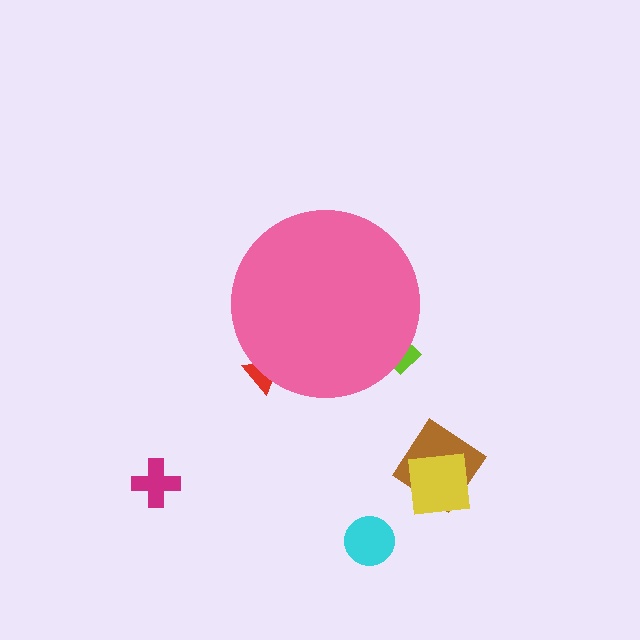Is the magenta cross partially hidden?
No, the magenta cross is fully visible.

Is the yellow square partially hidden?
No, the yellow square is fully visible.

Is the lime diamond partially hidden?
Yes, the lime diamond is partially hidden behind the pink circle.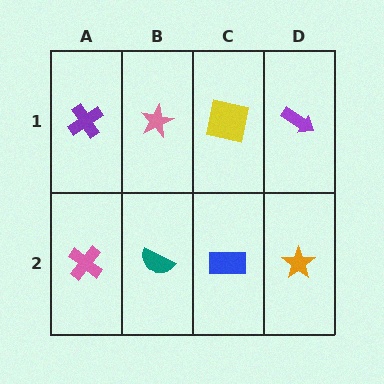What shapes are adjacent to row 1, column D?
An orange star (row 2, column D), a yellow square (row 1, column C).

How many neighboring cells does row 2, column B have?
3.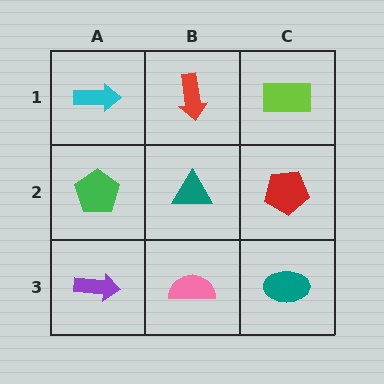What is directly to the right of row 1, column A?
A red arrow.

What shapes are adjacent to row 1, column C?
A red pentagon (row 2, column C), a red arrow (row 1, column B).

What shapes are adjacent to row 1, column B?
A teal triangle (row 2, column B), a cyan arrow (row 1, column A), a lime rectangle (row 1, column C).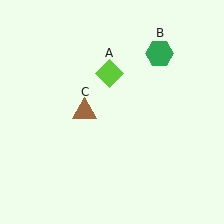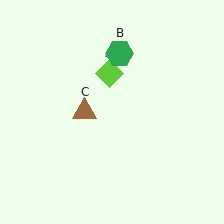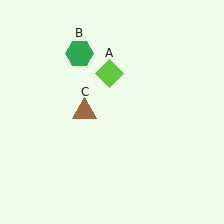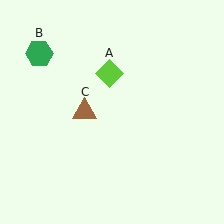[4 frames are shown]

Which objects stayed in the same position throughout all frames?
Lime diamond (object A) and brown triangle (object C) remained stationary.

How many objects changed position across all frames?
1 object changed position: green hexagon (object B).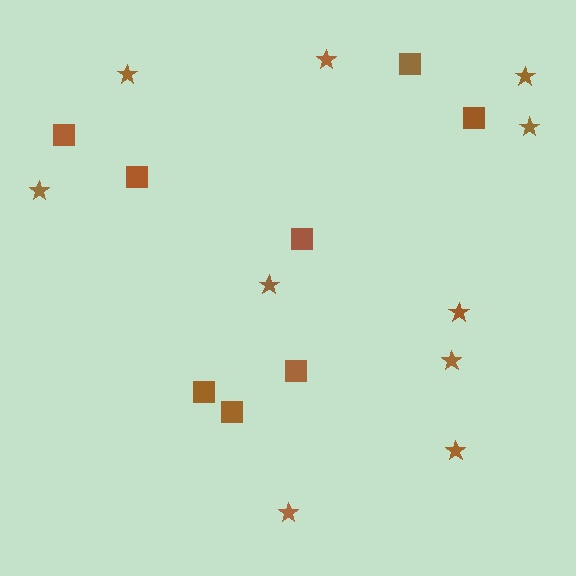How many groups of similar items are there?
There are 2 groups: one group of stars (10) and one group of squares (8).